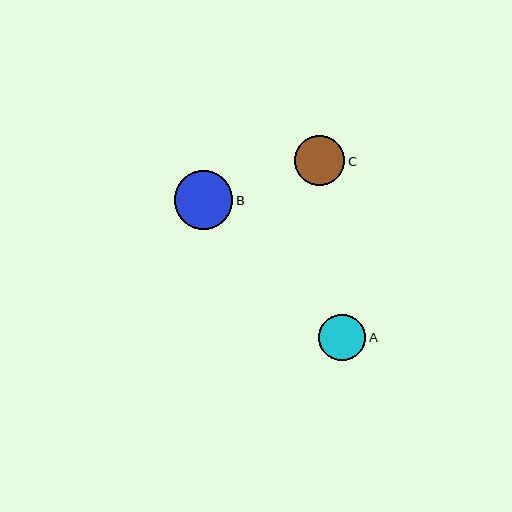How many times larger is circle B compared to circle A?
Circle B is approximately 1.2 times the size of circle A.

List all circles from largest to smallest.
From largest to smallest: B, C, A.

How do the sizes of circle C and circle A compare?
Circle C and circle A are approximately the same size.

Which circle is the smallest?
Circle A is the smallest with a size of approximately 47 pixels.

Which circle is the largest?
Circle B is the largest with a size of approximately 58 pixels.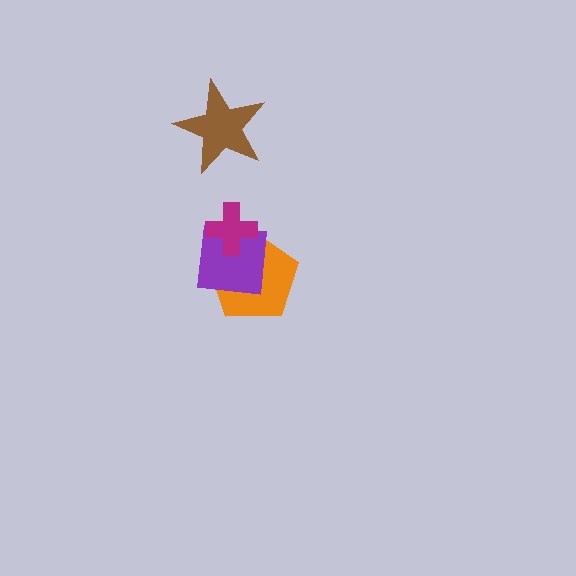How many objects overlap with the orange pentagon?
2 objects overlap with the orange pentagon.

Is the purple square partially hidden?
Yes, it is partially covered by another shape.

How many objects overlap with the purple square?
2 objects overlap with the purple square.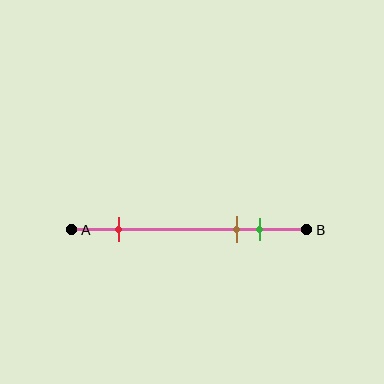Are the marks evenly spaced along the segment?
No, the marks are not evenly spaced.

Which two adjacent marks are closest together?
The brown and green marks are the closest adjacent pair.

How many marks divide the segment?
There are 3 marks dividing the segment.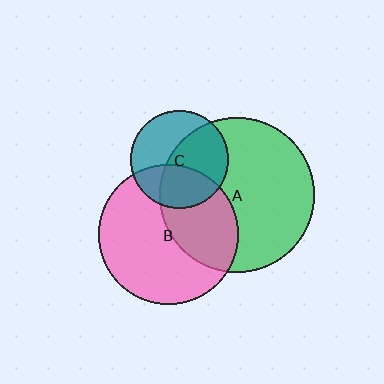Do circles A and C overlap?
Yes.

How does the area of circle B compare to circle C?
Approximately 2.1 times.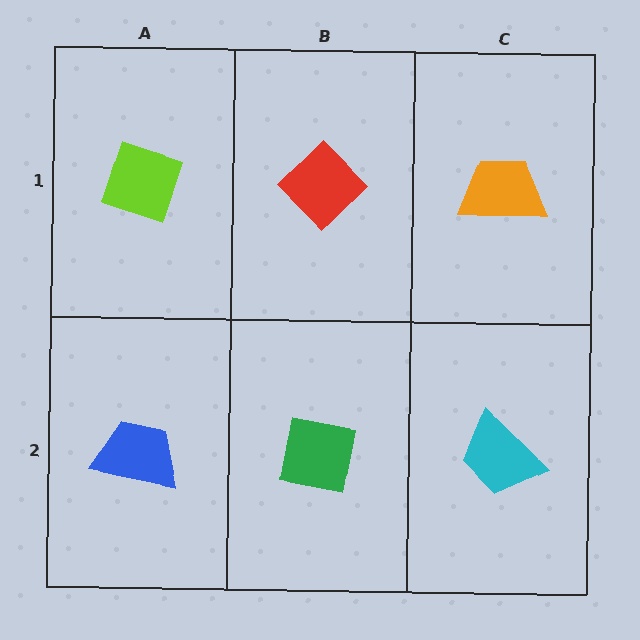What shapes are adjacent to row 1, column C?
A cyan trapezoid (row 2, column C), a red diamond (row 1, column B).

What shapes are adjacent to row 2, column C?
An orange trapezoid (row 1, column C), a green square (row 2, column B).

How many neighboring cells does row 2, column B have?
3.